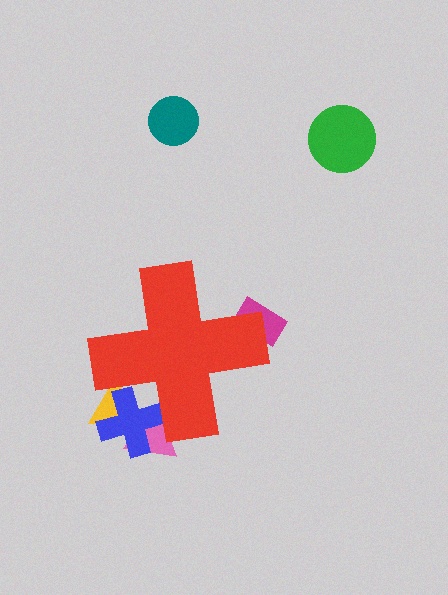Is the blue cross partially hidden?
Yes, the blue cross is partially hidden behind the red cross.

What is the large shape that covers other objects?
A red cross.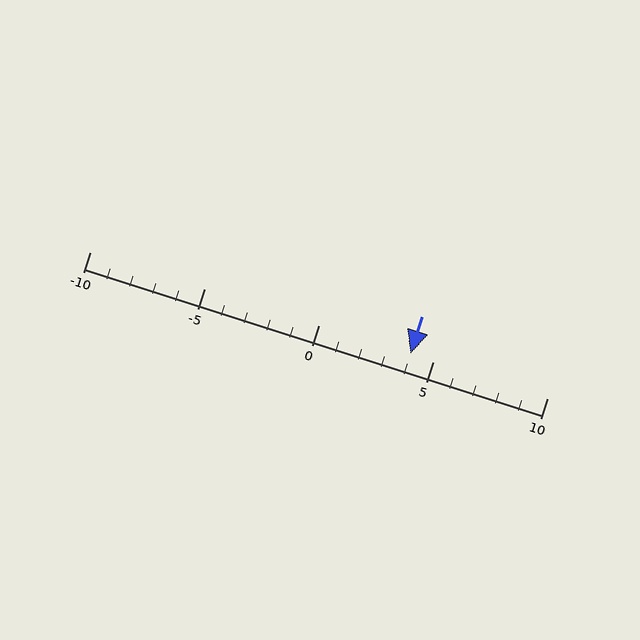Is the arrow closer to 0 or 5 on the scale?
The arrow is closer to 5.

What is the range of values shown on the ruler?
The ruler shows values from -10 to 10.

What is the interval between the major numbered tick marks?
The major tick marks are spaced 5 units apart.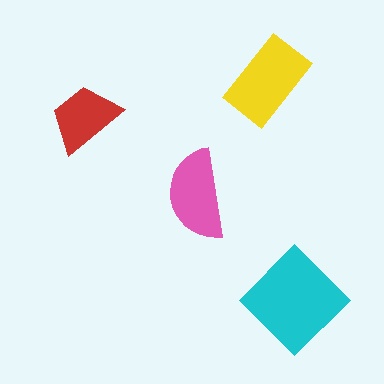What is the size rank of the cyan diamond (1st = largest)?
1st.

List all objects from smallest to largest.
The red trapezoid, the pink semicircle, the yellow rectangle, the cyan diamond.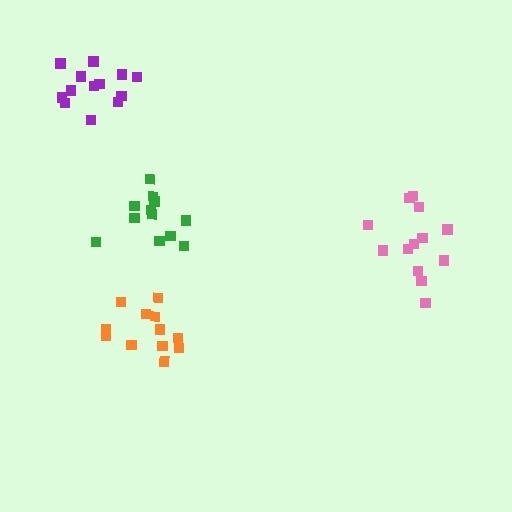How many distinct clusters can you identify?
There are 4 distinct clusters.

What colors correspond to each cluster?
The clusters are colored: green, orange, pink, purple.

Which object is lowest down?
The orange cluster is bottommost.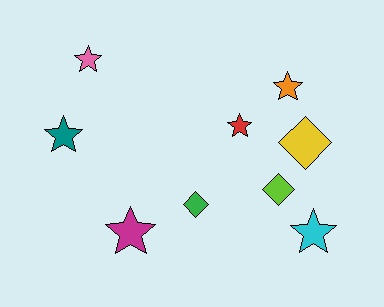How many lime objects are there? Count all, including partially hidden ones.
There is 1 lime object.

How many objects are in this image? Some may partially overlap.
There are 9 objects.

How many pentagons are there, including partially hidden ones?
There are no pentagons.